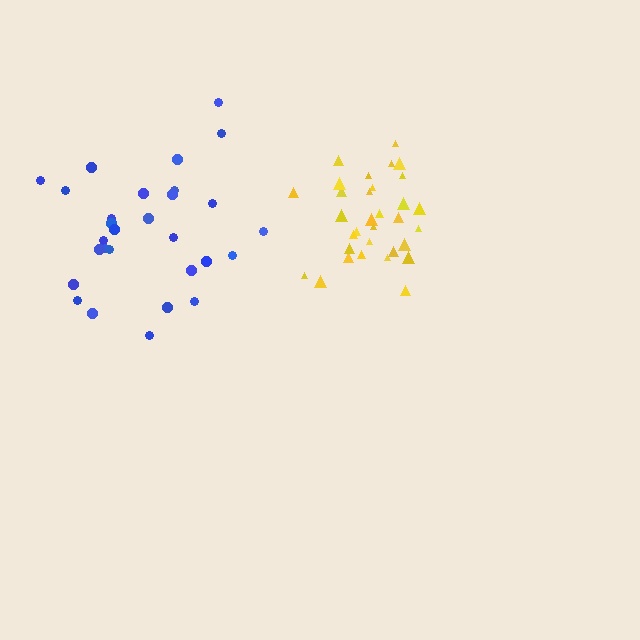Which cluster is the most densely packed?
Yellow.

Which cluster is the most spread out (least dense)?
Blue.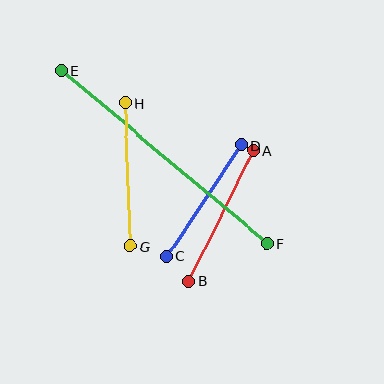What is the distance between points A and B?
The distance is approximately 146 pixels.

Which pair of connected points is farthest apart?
Points E and F are farthest apart.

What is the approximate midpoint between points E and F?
The midpoint is at approximately (164, 157) pixels.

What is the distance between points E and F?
The distance is approximately 269 pixels.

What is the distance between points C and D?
The distance is approximately 133 pixels.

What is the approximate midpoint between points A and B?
The midpoint is at approximately (221, 216) pixels.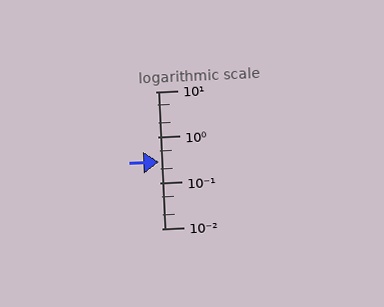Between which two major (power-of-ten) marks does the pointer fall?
The pointer is between 0.1 and 1.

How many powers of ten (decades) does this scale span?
The scale spans 3 decades, from 0.01 to 10.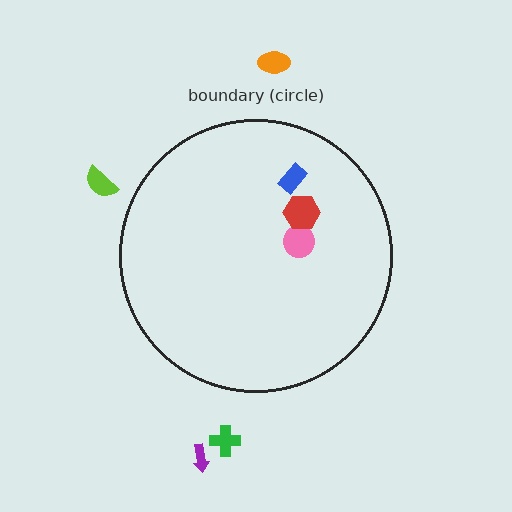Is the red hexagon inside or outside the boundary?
Inside.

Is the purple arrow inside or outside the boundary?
Outside.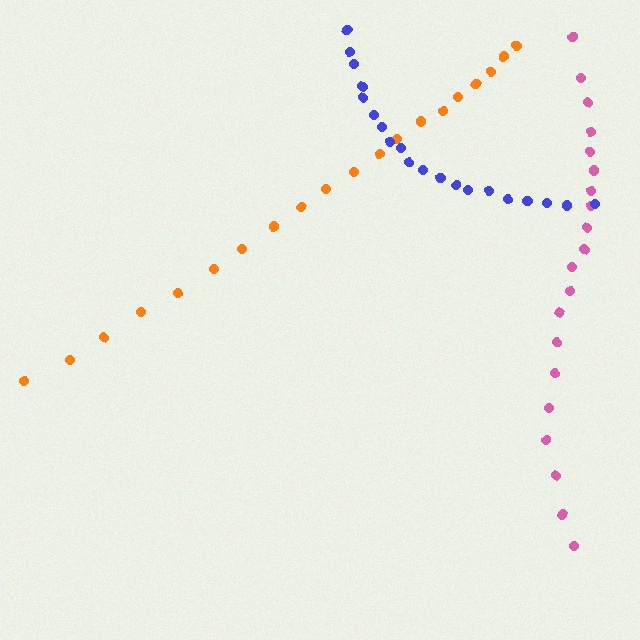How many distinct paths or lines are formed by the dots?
There are 3 distinct paths.